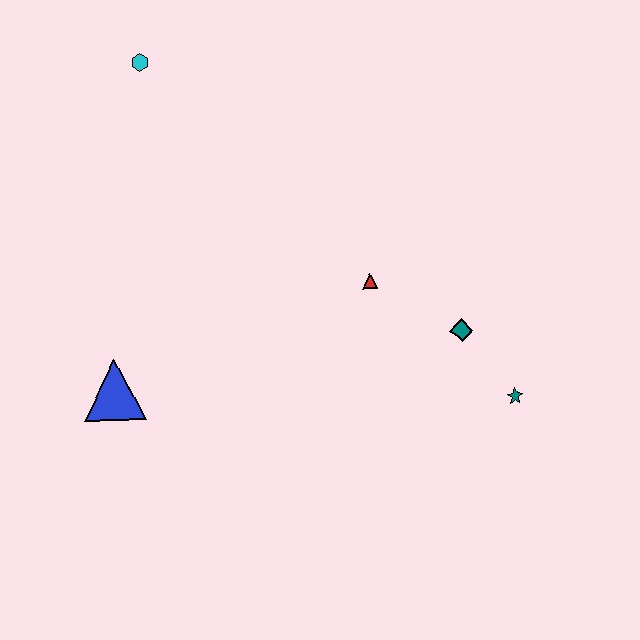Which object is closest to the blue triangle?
The red triangle is closest to the blue triangle.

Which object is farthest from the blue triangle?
The teal star is farthest from the blue triangle.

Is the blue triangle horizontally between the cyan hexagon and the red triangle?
No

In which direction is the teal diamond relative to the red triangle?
The teal diamond is to the right of the red triangle.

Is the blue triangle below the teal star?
No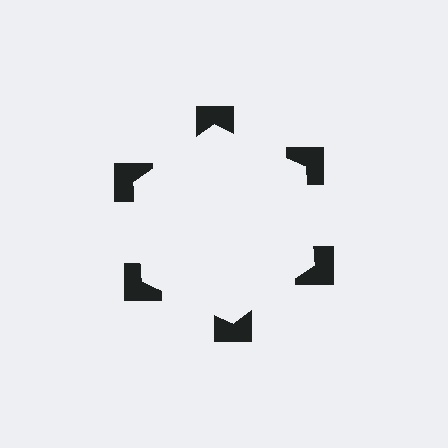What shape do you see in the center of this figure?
An illusory hexagon — its edges are inferred from the aligned wedge cuts in the notched squares, not physically drawn.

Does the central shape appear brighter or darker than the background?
It typically appears slightly brighter than the background, even though no actual brightness change is drawn.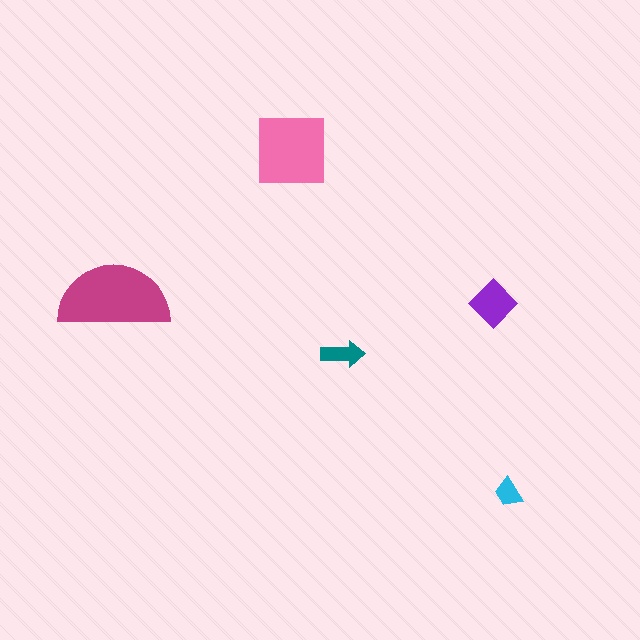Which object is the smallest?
The cyan trapezoid.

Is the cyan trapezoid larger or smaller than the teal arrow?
Smaller.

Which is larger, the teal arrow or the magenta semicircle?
The magenta semicircle.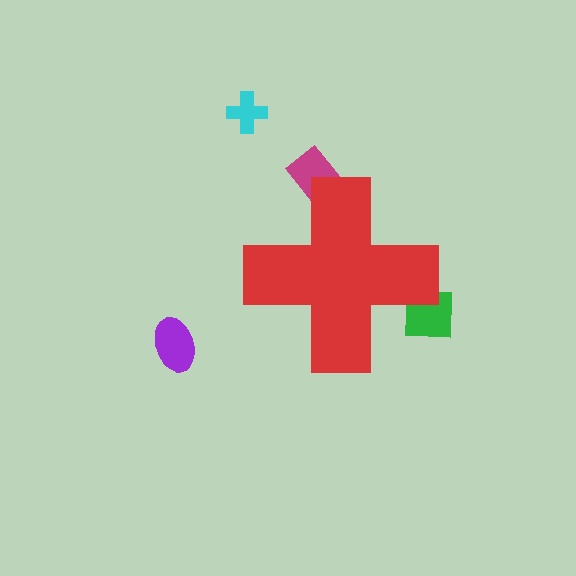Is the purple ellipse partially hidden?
No, the purple ellipse is fully visible.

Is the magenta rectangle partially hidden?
Yes, the magenta rectangle is partially hidden behind the red cross.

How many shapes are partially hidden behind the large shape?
2 shapes are partially hidden.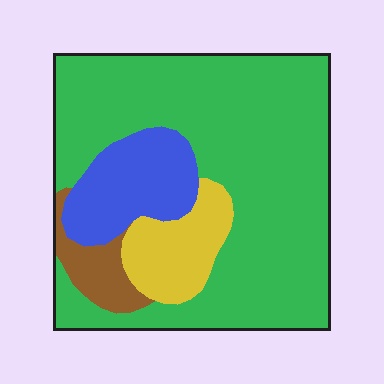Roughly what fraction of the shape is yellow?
Yellow takes up less than a quarter of the shape.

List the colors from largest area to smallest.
From largest to smallest: green, blue, yellow, brown.